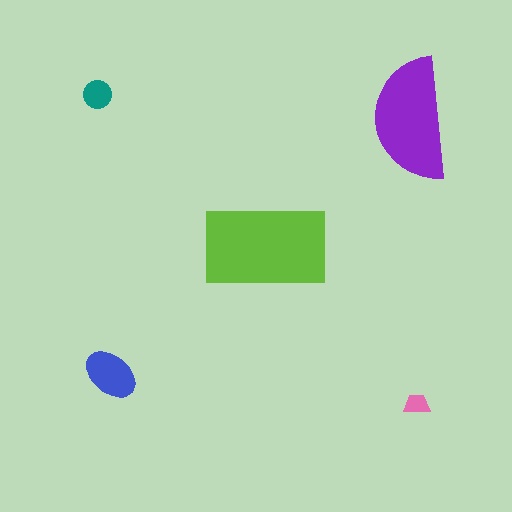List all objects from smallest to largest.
The pink trapezoid, the teal circle, the blue ellipse, the purple semicircle, the lime rectangle.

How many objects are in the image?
There are 5 objects in the image.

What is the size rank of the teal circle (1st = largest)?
4th.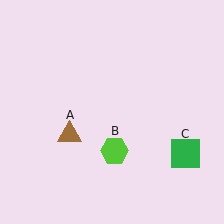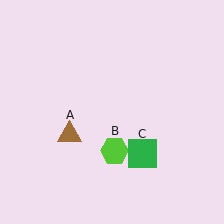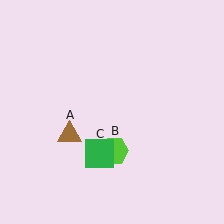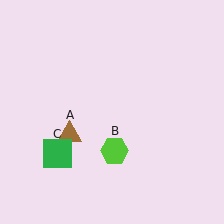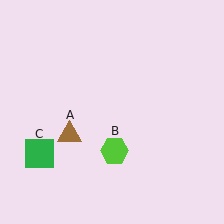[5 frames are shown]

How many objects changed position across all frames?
1 object changed position: green square (object C).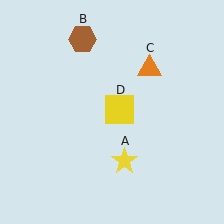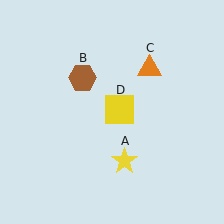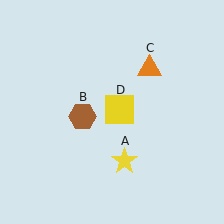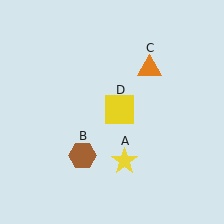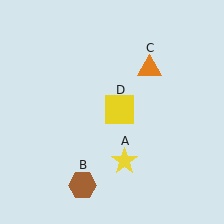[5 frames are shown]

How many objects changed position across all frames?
1 object changed position: brown hexagon (object B).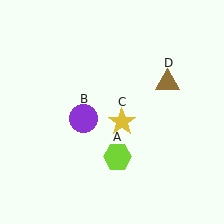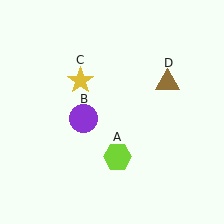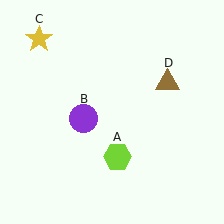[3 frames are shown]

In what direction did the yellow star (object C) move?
The yellow star (object C) moved up and to the left.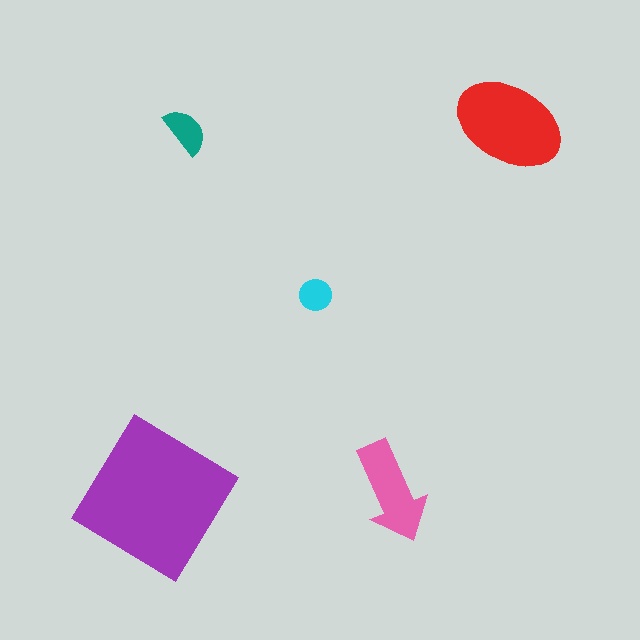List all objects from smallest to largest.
The cyan circle, the teal semicircle, the pink arrow, the red ellipse, the purple diamond.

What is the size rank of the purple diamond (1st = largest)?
1st.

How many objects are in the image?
There are 5 objects in the image.